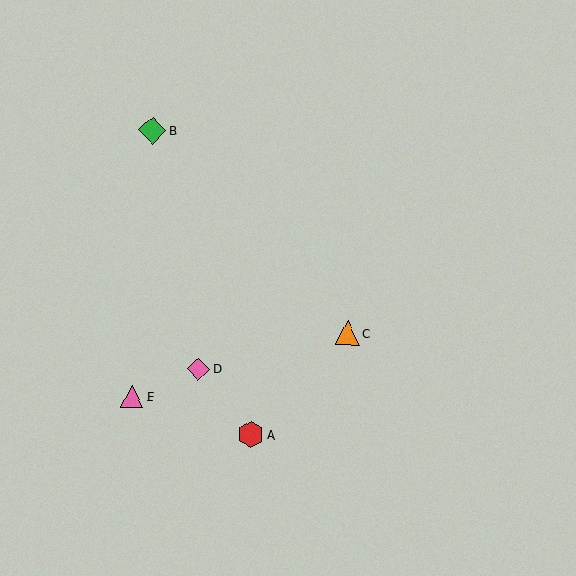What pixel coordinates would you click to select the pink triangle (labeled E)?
Click at (132, 396) to select the pink triangle E.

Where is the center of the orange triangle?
The center of the orange triangle is at (348, 333).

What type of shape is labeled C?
Shape C is an orange triangle.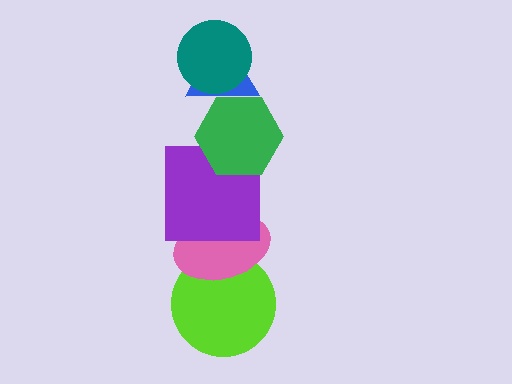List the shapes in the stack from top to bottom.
From top to bottom: the teal circle, the blue triangle, the green hexagon, the purple square, the pink ellipse, the lime circle.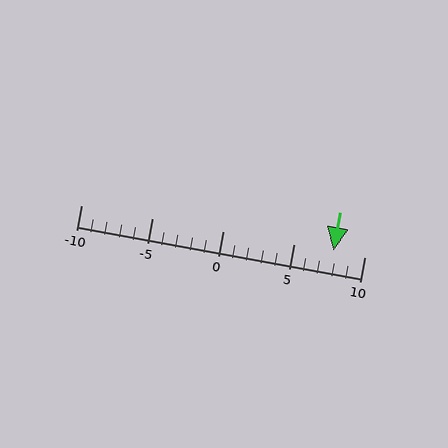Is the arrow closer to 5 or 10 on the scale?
The arrow is closer to 10.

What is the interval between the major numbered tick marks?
The major tick marks are spaced 5 units apart.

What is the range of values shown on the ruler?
The ruler shows values from -10 to 10.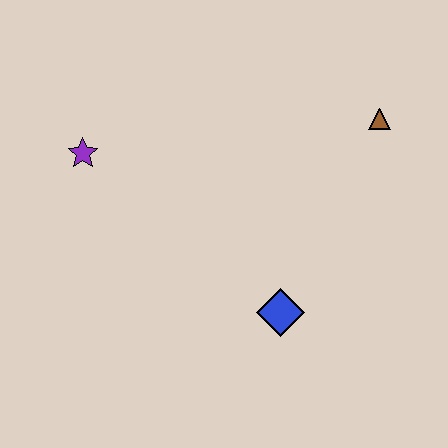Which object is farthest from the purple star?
The brown triangle is farthest from the purple star.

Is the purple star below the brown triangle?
Yes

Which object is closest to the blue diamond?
The brown triangle is closest to the blue diamond.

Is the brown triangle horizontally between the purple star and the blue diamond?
No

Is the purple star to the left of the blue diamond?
Yes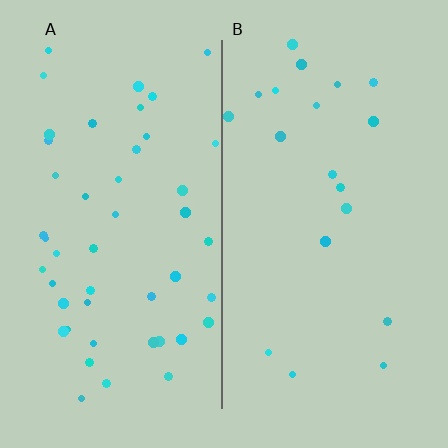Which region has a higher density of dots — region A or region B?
A (the left).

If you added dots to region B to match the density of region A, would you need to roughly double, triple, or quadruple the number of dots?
Approximately double.